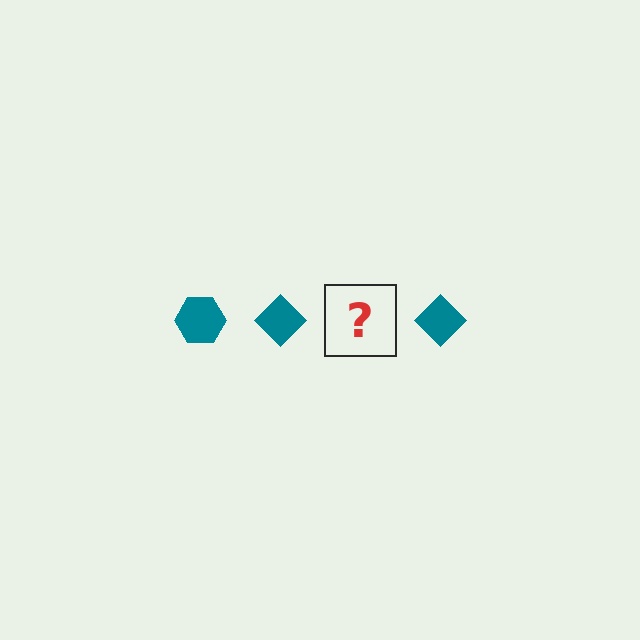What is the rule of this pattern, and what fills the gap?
The rule is that the pattern cycles through hexagon, diamond shapes in teal. The gap should be filled with a teal hexagon.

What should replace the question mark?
The question mark should be replaced with a teal hexagon.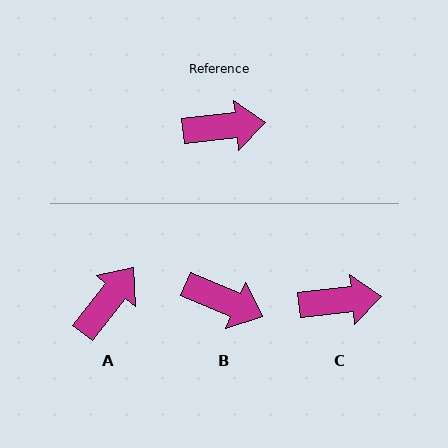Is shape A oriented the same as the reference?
No, it is off by about 46 degrees.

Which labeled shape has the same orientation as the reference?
C.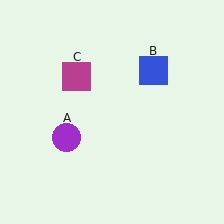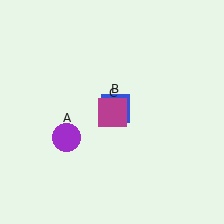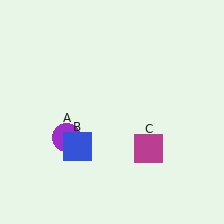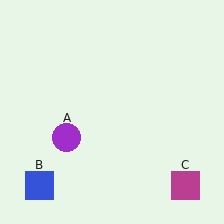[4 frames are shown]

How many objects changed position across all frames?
2 objects changed position: blue square (object B), magenta square (object C).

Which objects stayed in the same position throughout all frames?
Purple circle (object A) remained stationary.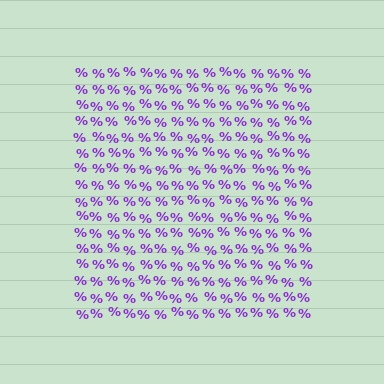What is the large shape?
The large shape is a square.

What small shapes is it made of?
It is made of small percent signs.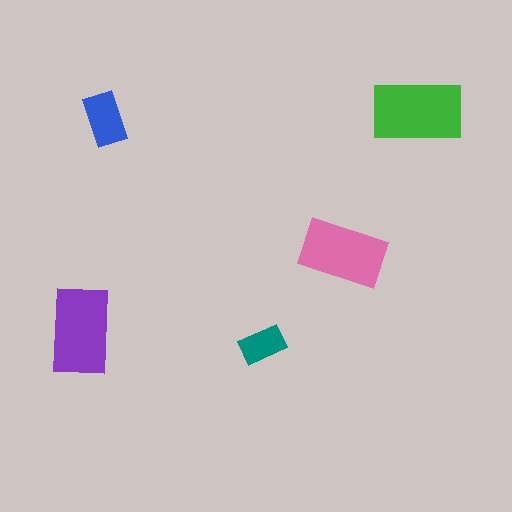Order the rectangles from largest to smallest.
the green one, the purple one, the pink one, the blue one, the teal one.